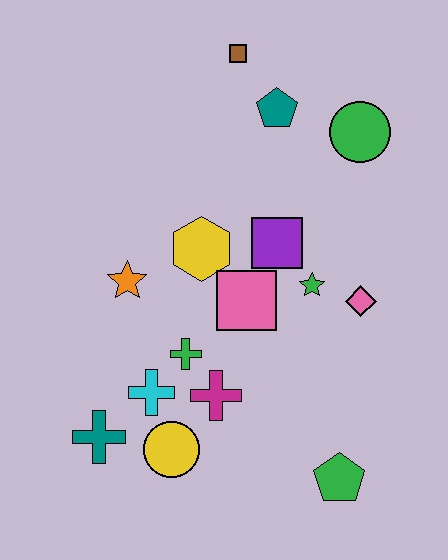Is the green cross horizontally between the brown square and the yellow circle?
Yes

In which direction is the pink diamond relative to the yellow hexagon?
The pink diamond is to the right of the yellow hexagon.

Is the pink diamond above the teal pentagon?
No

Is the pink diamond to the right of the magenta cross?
Yes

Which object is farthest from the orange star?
The green pentagon is farthest from the orange star.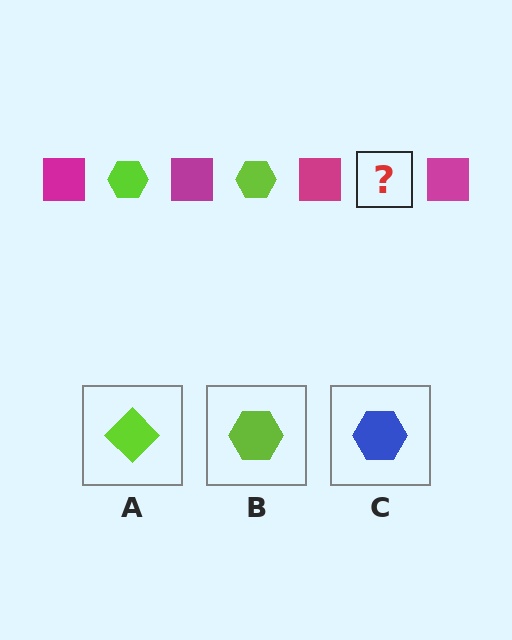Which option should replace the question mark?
Option B.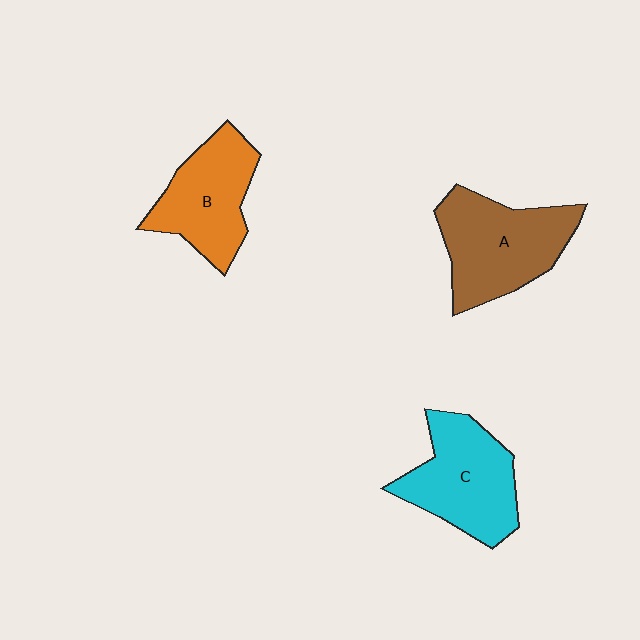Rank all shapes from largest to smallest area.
From largest to smallest: A (brown), C (cyan), B (orange).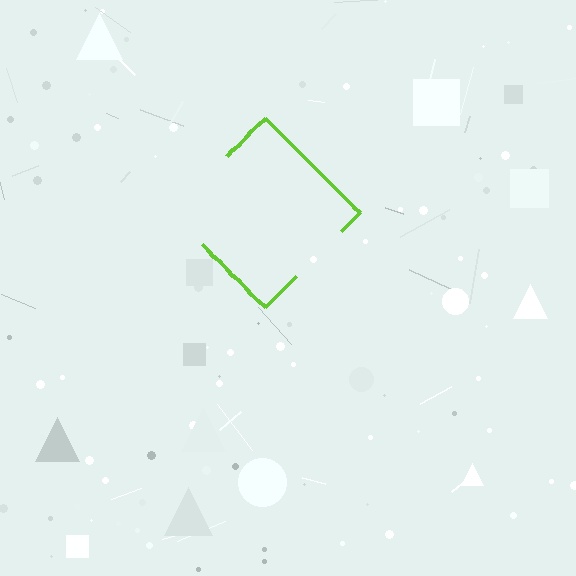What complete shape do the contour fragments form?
The contour fragments form a diamond.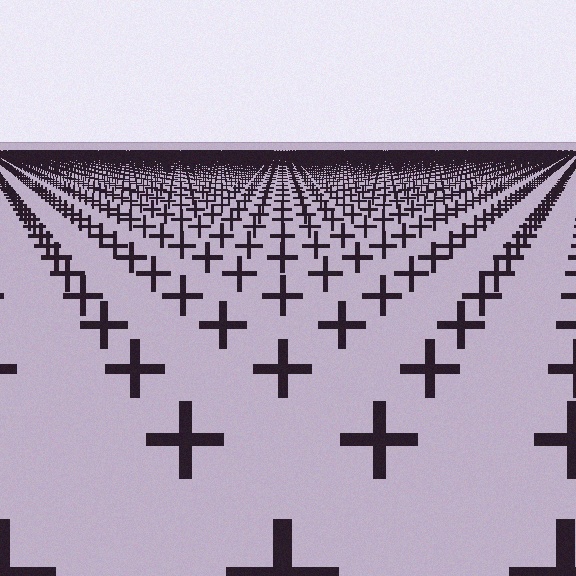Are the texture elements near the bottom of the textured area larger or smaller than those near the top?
Larger. Near the bottom, elements are closer to the viewer and appear at a bigger on-screen size.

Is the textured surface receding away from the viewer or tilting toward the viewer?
The surface is receding away from the viewer. Texture elements get smaller and denser toward the top.